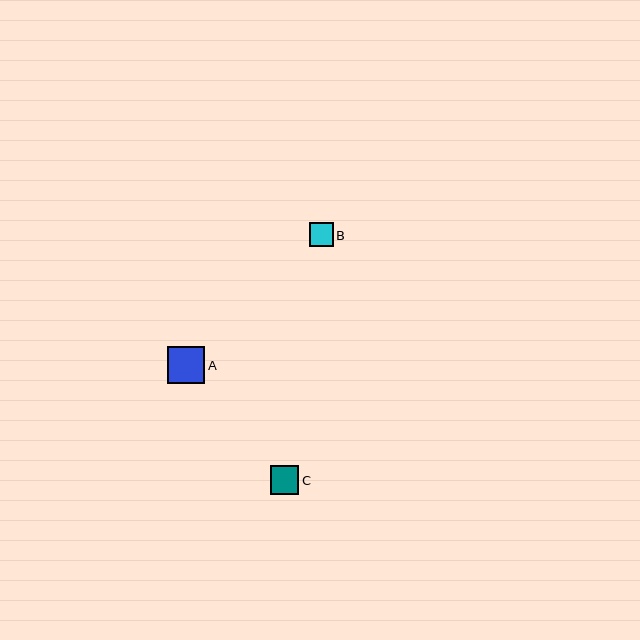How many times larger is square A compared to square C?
Square A is approximately 1.3 times the size of square C.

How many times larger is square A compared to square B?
Square A is approximately 1.5 times the size of square B.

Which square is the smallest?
Square B is the smallest with a size of approximately 24 pixels.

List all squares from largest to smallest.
From largest to smallest: A, C, B.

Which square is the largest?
Square A is the largest with a size of approximately 37 pixels.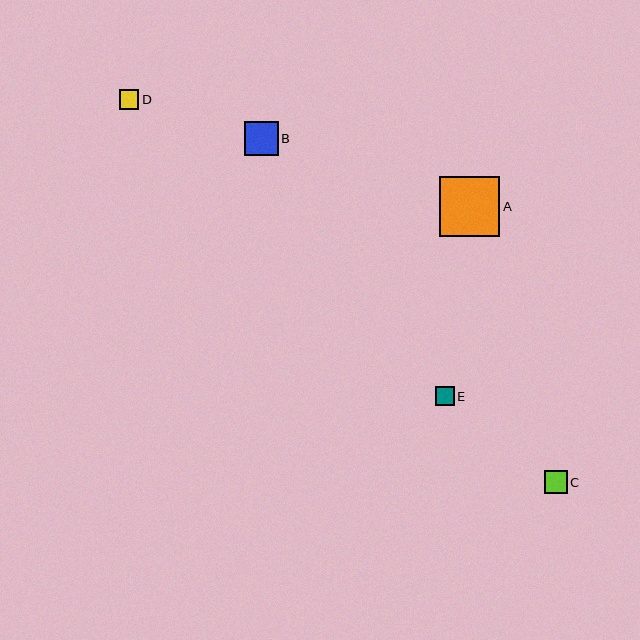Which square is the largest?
Square A is the largest with a size of approximately 60 pixels.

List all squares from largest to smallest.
From largest to smallest: A, B, C, D, E.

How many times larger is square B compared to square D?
Square B is approximately 1.7 times the size of square D.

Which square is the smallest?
Square E is the smallest with a size of approximately 19 pixels.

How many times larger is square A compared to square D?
Square A is approximately 3.0 times the size of square D.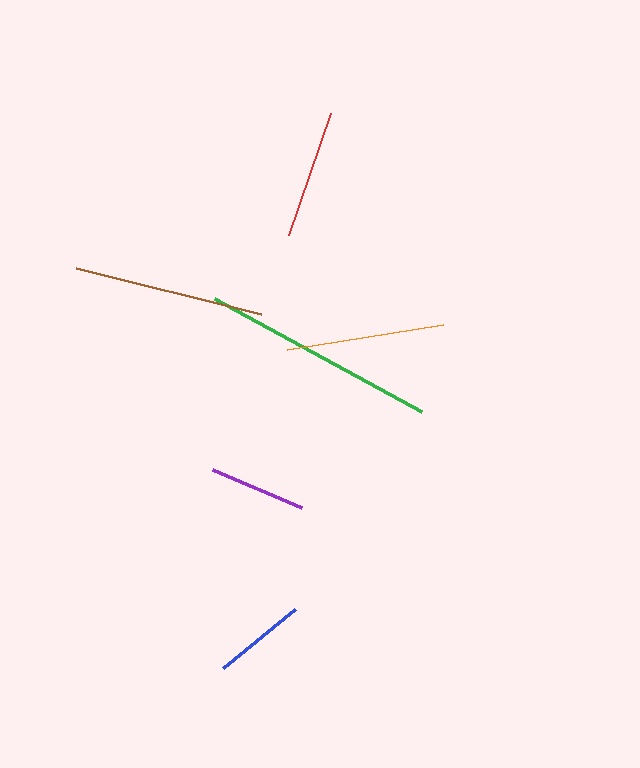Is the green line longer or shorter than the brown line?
The green line is longer than the brown line.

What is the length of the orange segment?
The orange segment is approximately 158 pixels long.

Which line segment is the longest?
The green line is the longest at approximately 236 pixels.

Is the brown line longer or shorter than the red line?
The brown line is longer than the red line.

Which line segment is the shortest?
The blue line is the shortest at approximately 93 pixels.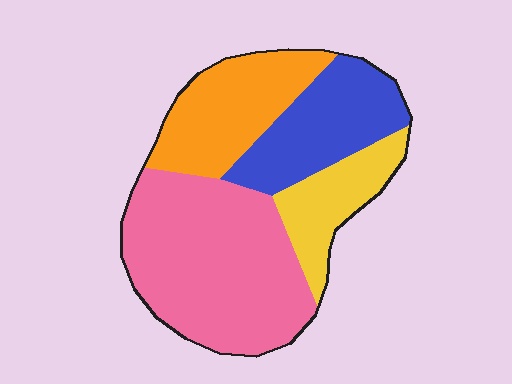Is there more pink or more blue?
Pink.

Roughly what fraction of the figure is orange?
Orange covers 21% of the figure.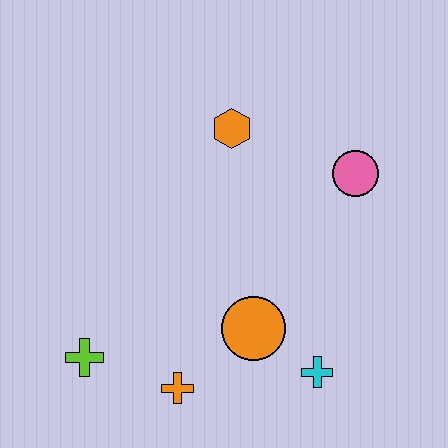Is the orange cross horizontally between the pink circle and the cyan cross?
No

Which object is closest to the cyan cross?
The orange circle is closest to the cyan cross.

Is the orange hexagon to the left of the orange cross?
No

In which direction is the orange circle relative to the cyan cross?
The orange circle is to the left of the cyan cross.